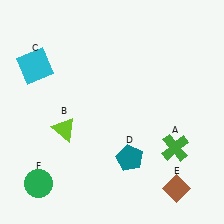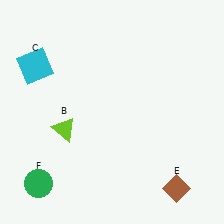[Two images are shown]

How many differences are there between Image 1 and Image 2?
There are 2 differences between the two images.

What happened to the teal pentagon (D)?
The teal pentagon (D) was removed in Image 2. It was in the bottom-right area of Image 1.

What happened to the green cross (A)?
The green cross (A) was removed in Image 2. It was in the bottom-right area of Image 1.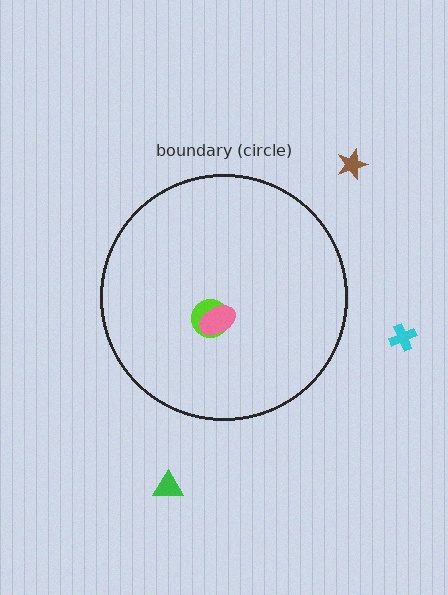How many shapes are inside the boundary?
2 inside, 3 outside.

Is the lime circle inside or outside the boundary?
Inside.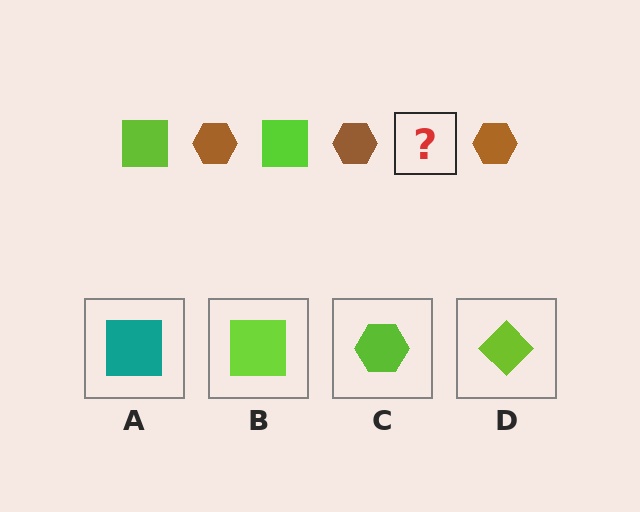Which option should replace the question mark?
Option B.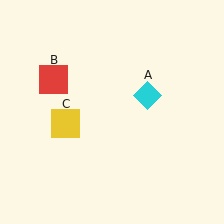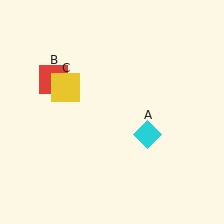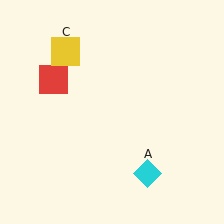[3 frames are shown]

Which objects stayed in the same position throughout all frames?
Red square (object B) remained stationary.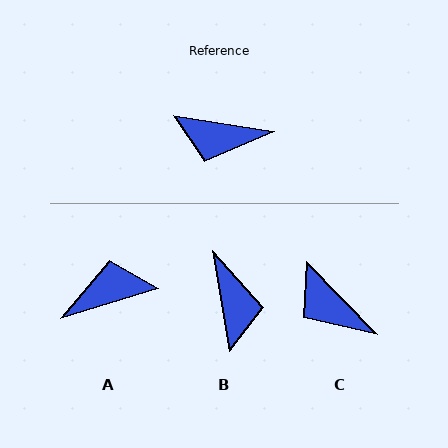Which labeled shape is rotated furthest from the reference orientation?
A, about 154 degrees away.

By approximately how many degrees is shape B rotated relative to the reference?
Approximately 109 degrees counter-clockwise.